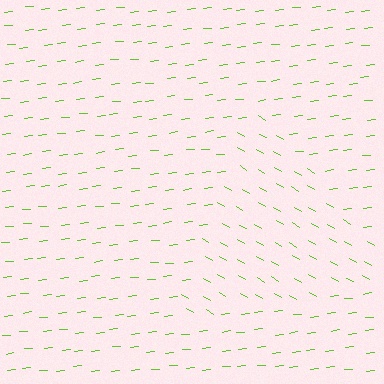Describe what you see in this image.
The image is filled with small lime line segments. A triangle region in the image has lines oriented differently from the surrounding lines, creating a visible texture boundary.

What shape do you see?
I see a triangle.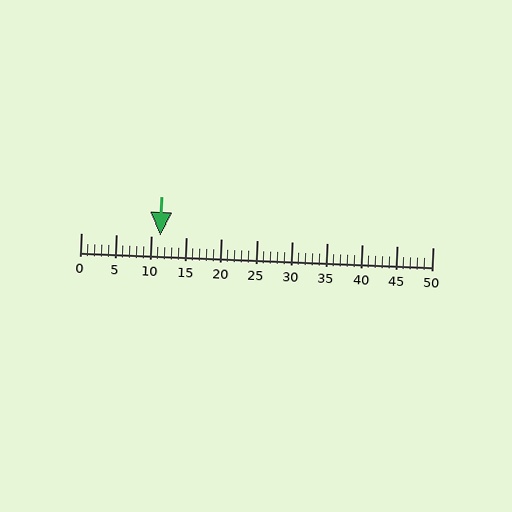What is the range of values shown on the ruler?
The ruler shows values from 0 to 50.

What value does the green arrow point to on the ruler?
The green arrow points to approximately 11.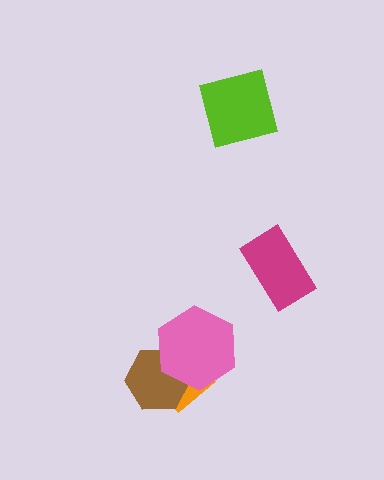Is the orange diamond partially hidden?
Yes, it is partially covered by another shape.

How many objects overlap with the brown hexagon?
2 objects overlap with the brown hexagon.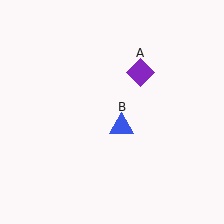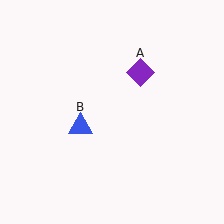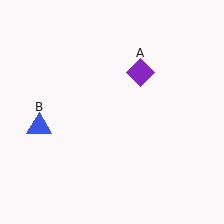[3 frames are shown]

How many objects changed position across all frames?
1 object changed position: blue triangle (object B).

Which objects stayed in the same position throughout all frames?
Purple diamond (object A) remained stationary.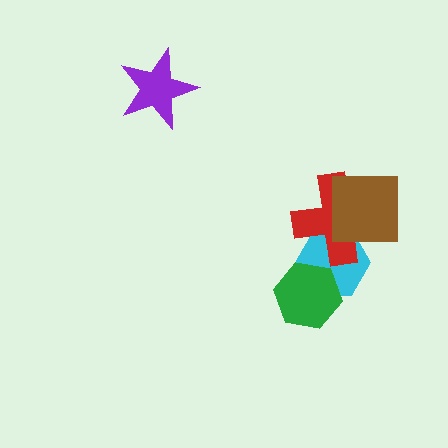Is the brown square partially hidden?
No, no other shape covers it.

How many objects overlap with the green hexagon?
1 object overlaps with the green hexagon.